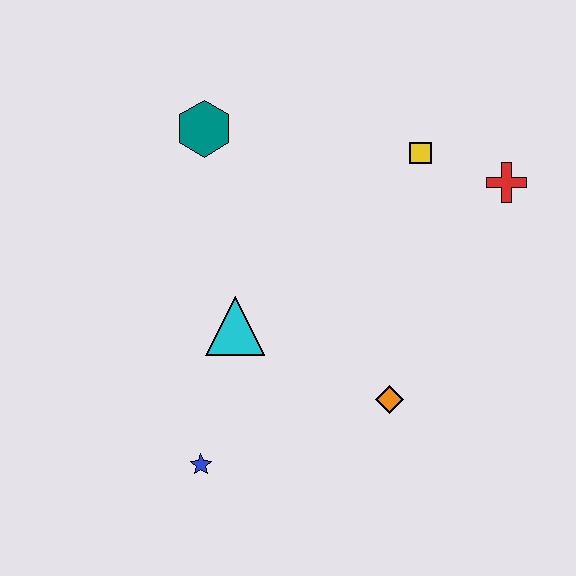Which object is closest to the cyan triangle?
The blue star is closest to the cyan triangle.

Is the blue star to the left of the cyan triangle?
Yes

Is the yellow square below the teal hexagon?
Yes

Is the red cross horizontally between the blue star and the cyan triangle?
No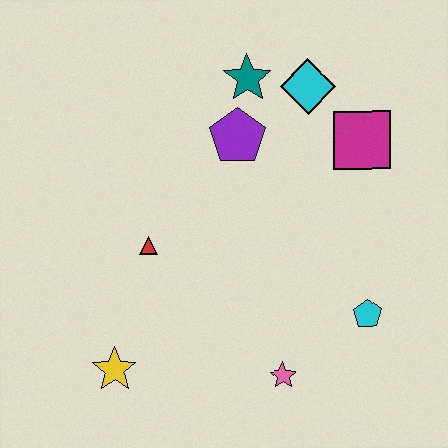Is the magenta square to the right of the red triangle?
Yes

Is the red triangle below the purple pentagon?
Yes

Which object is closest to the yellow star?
The red triangle is closest to the yellow star.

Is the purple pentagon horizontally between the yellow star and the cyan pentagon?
Yes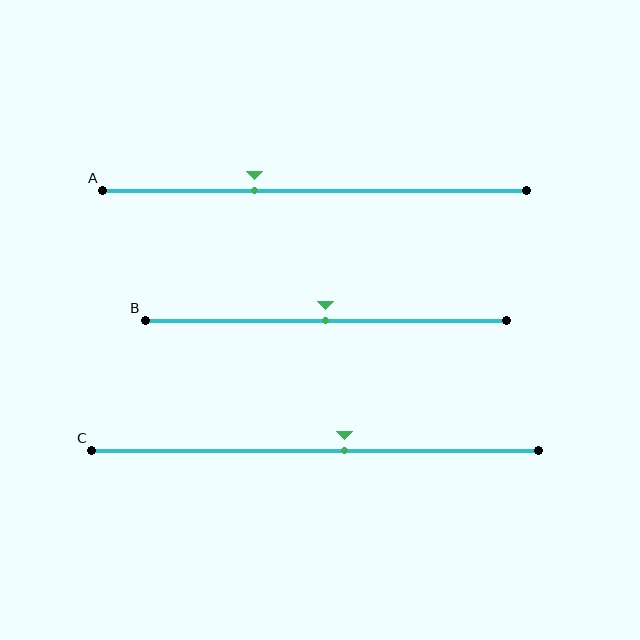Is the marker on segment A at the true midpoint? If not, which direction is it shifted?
No, the marker on segment A is shifted to the left by about 14% of the segment length.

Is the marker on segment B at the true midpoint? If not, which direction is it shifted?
Yes, the marker on segment B is at the true midpoint.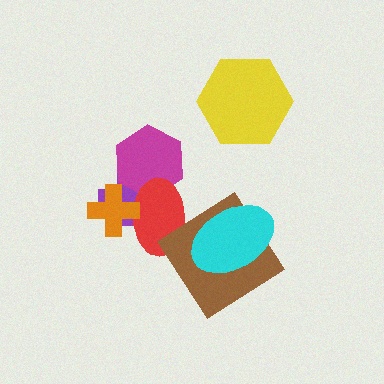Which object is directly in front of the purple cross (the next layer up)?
The magenta hexagon is directly in front of the purple cross.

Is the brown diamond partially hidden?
Yes, it is partially covered by another shape.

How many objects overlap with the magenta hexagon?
2 objects overlap with the magenta hexagon.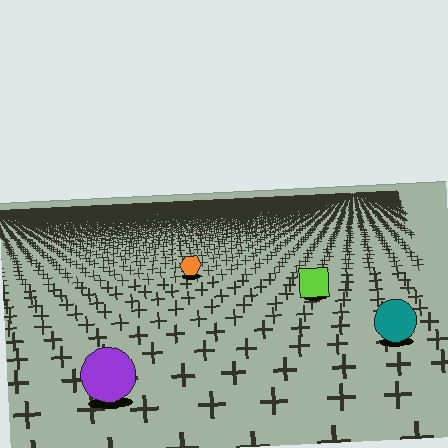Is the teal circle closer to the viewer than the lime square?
Yes. The teal circle is closer — you can tell from the texture gradient: the ground texture is coarser near it.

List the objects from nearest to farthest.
From nearest to farthest: the purple circle, the teal circle, the lime square, the orange hexagon.